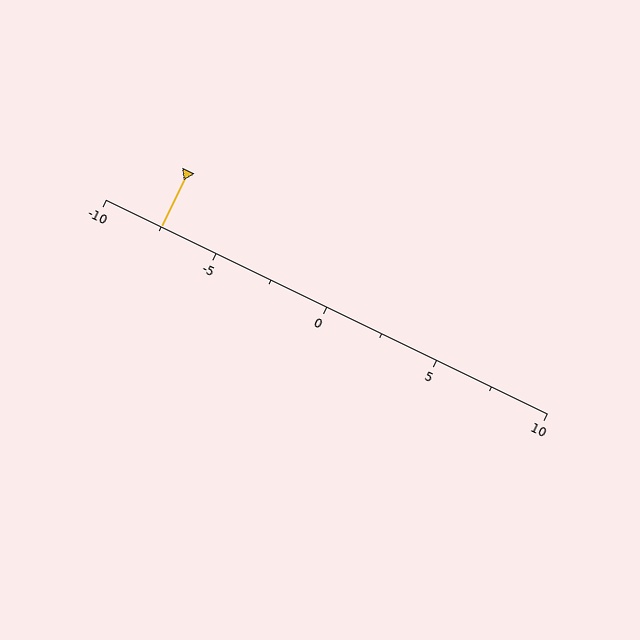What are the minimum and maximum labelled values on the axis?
The axis runs from -10 to 10.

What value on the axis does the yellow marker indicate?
The marker indicates approximately -7.5.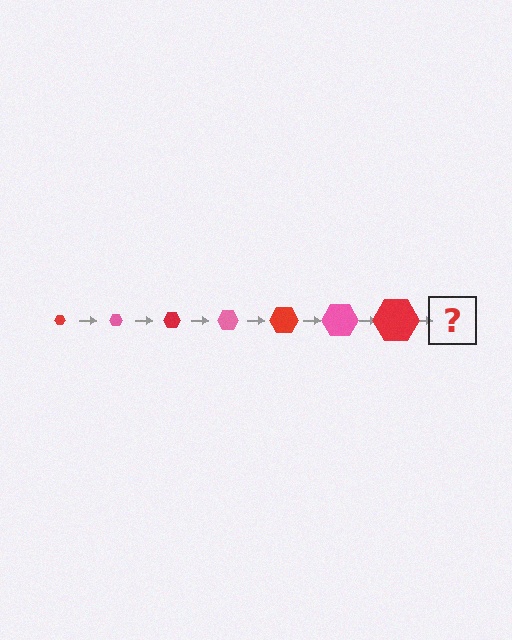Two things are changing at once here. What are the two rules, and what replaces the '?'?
The two rules are that the hexagon grows larger each step and the color cycles through red and pink. The '?' should be a pink hexagon, larger than the previous one.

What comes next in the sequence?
The next element should be a pink hexagon, larger than the previous one.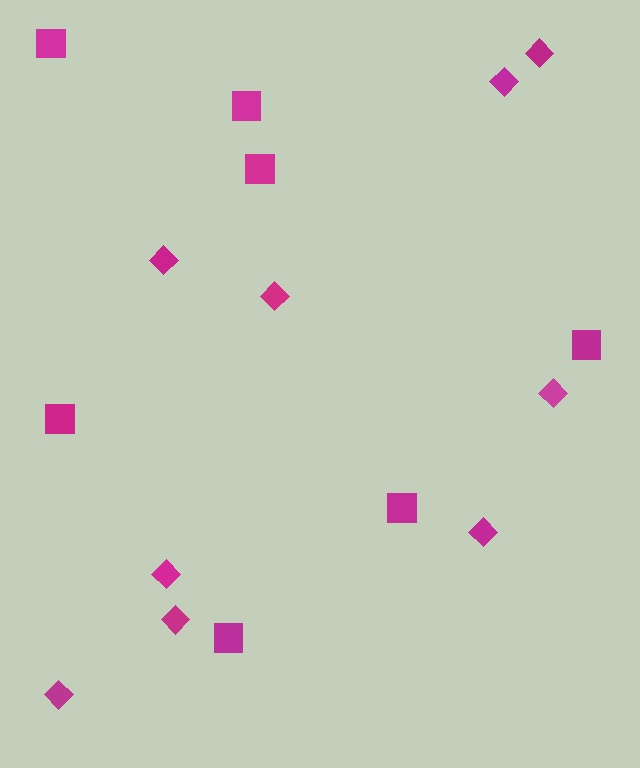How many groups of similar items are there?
There are 2 groups: one group of squares (7) and one group of diamonds (9).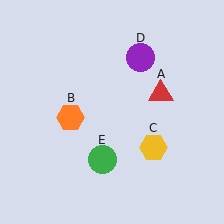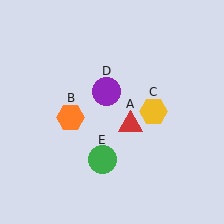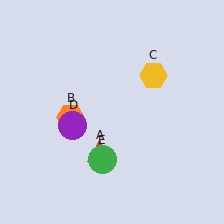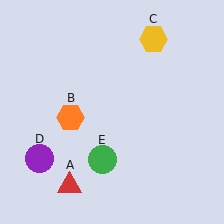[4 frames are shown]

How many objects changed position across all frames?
3 objects changed position: red triangle (object A), yellow hexagon (object C), purple circle (object D).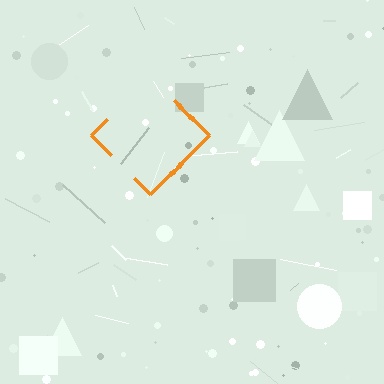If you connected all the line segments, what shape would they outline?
They would outline a diamond.